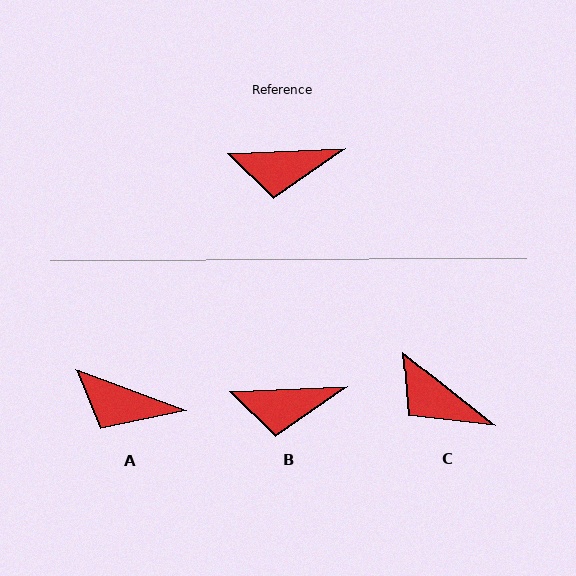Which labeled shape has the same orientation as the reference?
B.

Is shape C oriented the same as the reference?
No, it is off by about 41 degrees.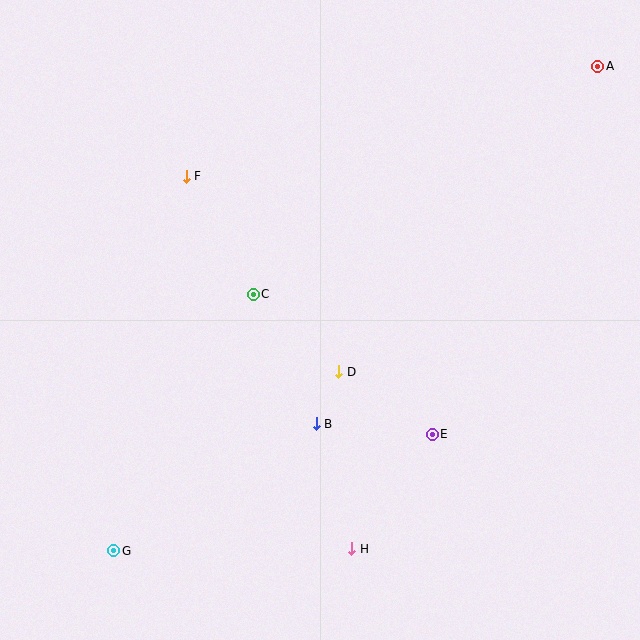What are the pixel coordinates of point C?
Point C is at (253, 294).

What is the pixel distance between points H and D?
The distance between H and D is 177 pixels.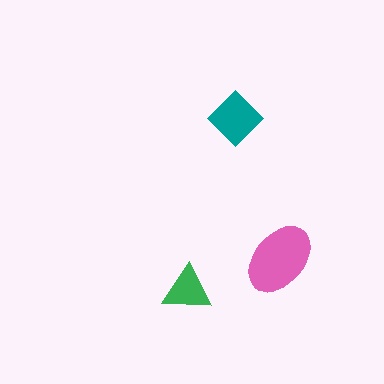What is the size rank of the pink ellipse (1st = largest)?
1st.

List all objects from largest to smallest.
The pink ellipse, the teal diamond, the green triangle.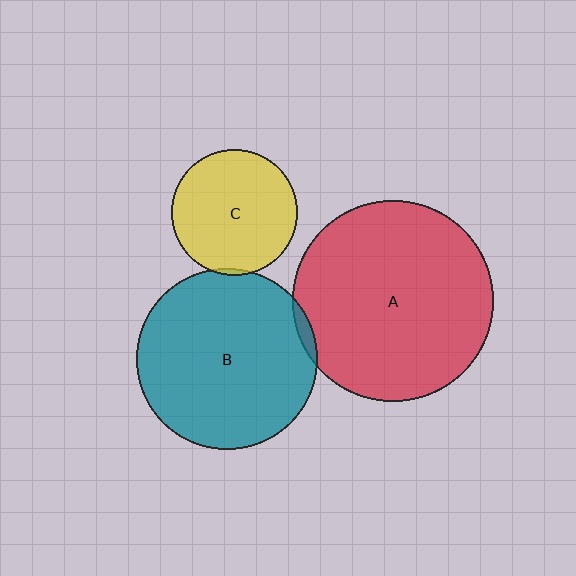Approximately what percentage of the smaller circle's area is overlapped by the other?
Approximately 5%.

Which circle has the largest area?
Circle A (red).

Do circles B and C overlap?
Yes.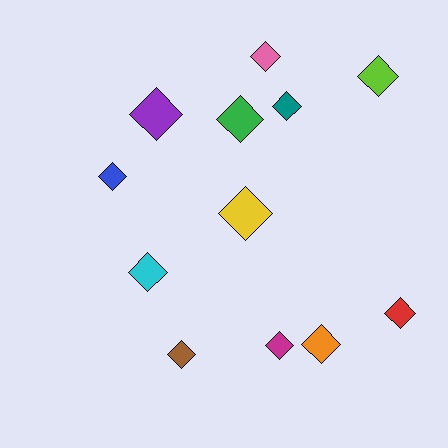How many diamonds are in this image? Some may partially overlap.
There are 12 diamonds.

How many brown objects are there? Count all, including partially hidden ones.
There is 1 brown object.